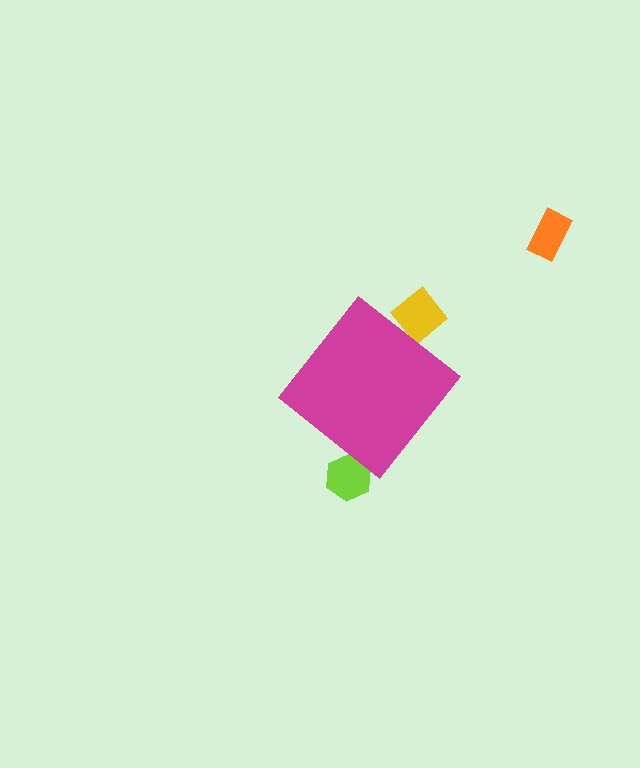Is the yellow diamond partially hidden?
Yes, the yellow diamond is partially hidden behind the magenta diamond.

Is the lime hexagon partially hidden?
Yes, the lime hexagon is partially hidden behind the magenta diamond.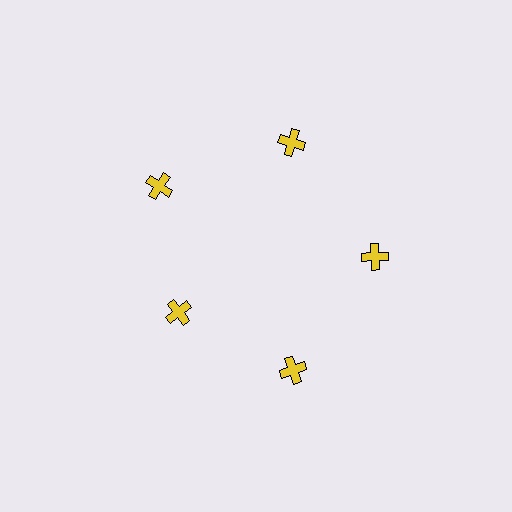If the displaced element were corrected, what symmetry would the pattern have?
It would have 5-fold rotational symmetry — the pattern would map onto itself every 72 degrees.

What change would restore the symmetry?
The symmetry would be restored by moving it outward, back onto the ring so that all 5 crosses sit at equal angles and equal distance from the center.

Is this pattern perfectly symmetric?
No. The 5 yellow crosses are arranged in a ring, but one element near the 8 o'clock position is pulled inward toward the center, breaking the 5-fold rotational symmetry.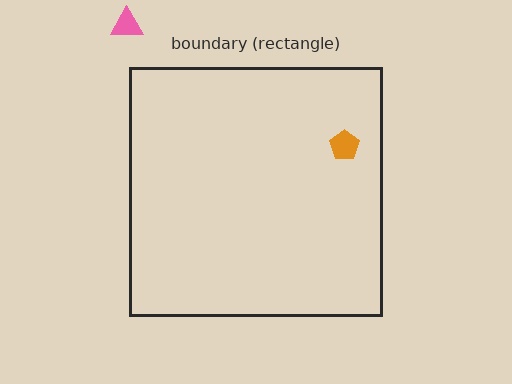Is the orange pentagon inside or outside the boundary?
Inside.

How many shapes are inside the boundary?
1 inside, 1 outside.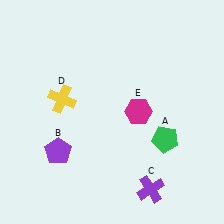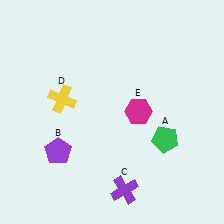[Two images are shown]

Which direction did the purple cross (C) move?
The purple cross (C) moved left.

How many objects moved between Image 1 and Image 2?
1 object moved between the two images.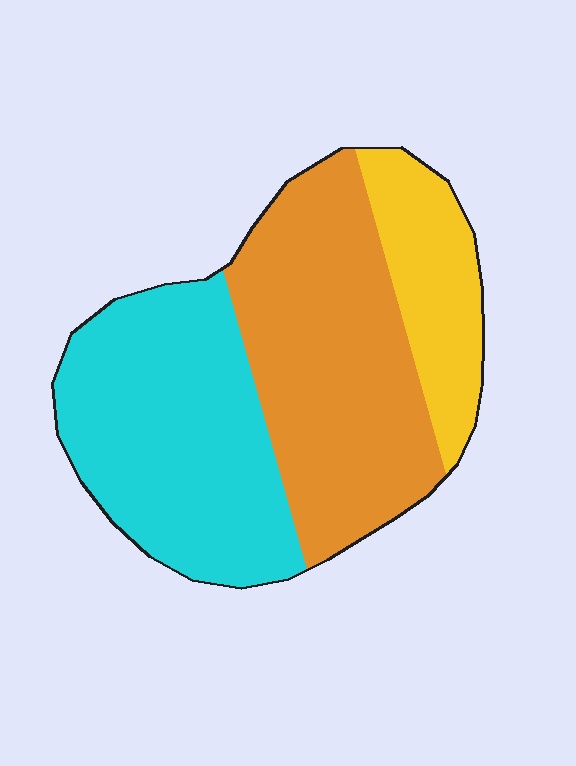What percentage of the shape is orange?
Orange takes up between a quarter and a half of the shape.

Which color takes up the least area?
Yellow, at roughly 15%.